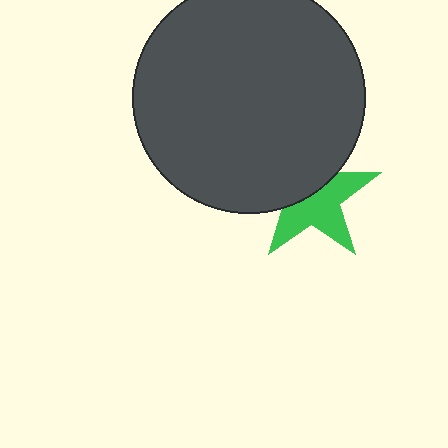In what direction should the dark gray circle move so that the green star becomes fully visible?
The dark gray circle should move up. That is the shortest direction to clear the overlap and leave the green star fully visible.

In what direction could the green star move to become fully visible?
The green star could move down. That would shift it out from behind the dark gray circle entirely.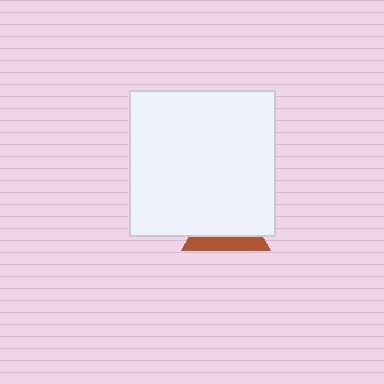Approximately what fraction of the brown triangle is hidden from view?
Roughly 68% of the brown triangle is hidden behind the white square.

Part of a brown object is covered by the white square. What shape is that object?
It is a triangle.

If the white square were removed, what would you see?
You would see the complete brown triangle.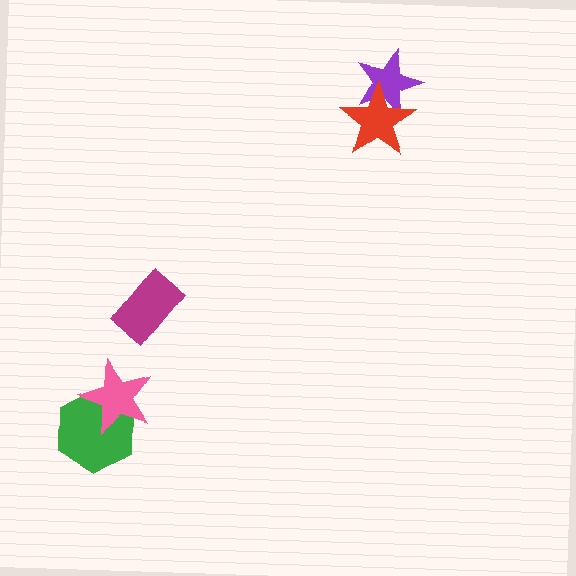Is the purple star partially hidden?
Yes, it is partially covered by another shape.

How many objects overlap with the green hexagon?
1 object overlaps with the green hexagon.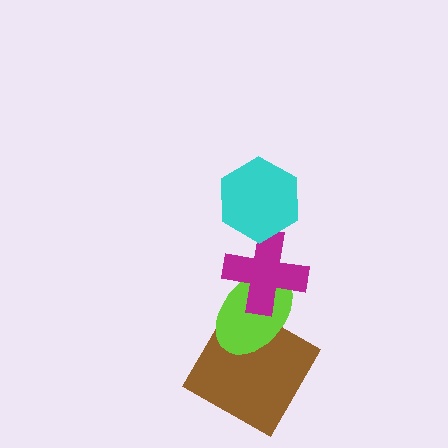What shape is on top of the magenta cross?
The cyan hexagon is on top of the magenta cross.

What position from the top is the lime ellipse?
The lime ellipse is 3rd from the top.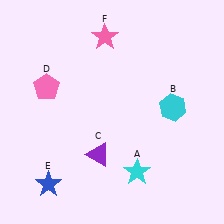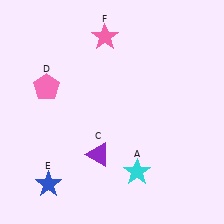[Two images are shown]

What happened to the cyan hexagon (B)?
The cyan hexagon (B) was removed in Image 2. It was in the top-right area of Image 1.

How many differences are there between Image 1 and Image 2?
There is 1 difference between the two images.